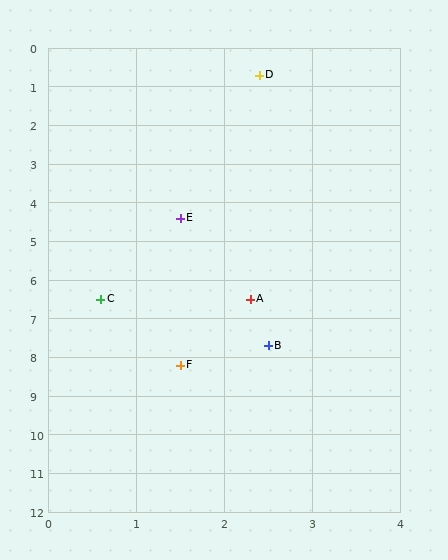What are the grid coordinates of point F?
Point F is at approximately (1.5, 8.2).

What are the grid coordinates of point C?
Point C is at approximately (0.6, 6.5).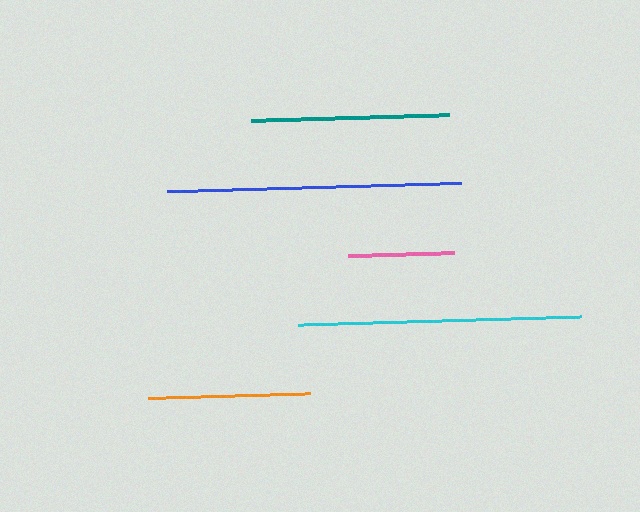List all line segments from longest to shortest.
From longest to shortest: blue, cyan, teal, orange, pink.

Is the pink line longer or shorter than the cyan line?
The cyan line is longer than the pink line.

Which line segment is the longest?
The blue line is the longest at approximately 295 pixels.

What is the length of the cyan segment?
The cyan segment is approximately 282 pixels long.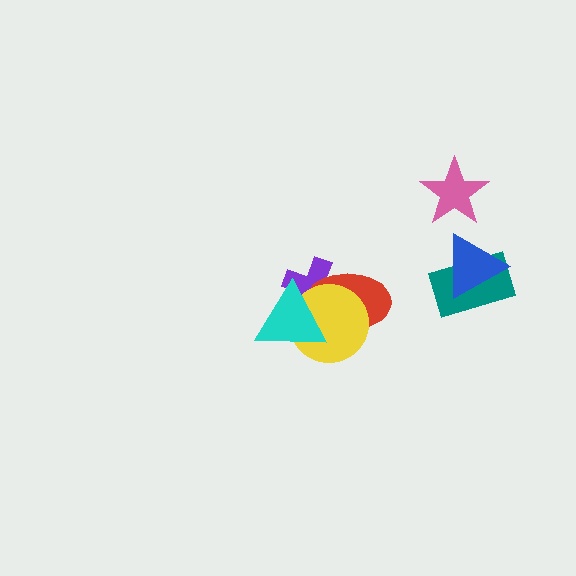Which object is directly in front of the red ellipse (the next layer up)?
The yellow circle is directly in front of the red ellipse.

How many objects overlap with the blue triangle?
1 object overlaps with the blue triangle.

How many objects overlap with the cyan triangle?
3 objects overlap with the cyan triangle.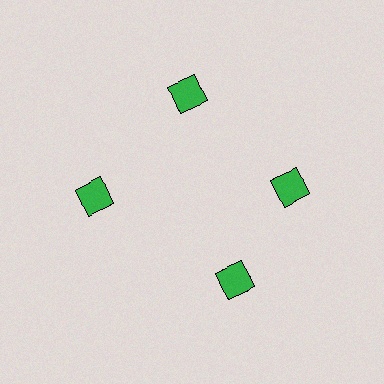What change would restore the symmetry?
The symmetry would be restored by rotating it back into even spacing with its neighbors so that all 4 squares sit at equal angles and equal distance from the center.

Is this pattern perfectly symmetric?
No. The 4 green squares are arranged in a ring, but one element near the 6 o'clock position is rotated out of alignment along the ring, breaking the 4-fold rotational symmetry.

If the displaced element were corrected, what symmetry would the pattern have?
It would have 4-fold rotational symmetry — the pattern would map onto itself every 90 degrees.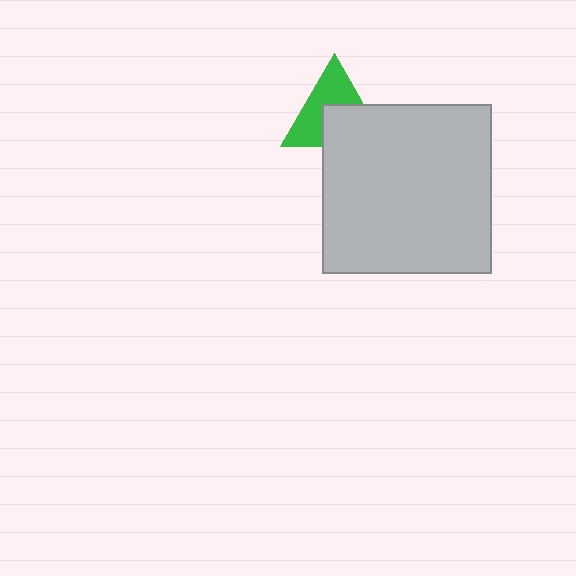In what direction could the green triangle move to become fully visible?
The green triangle could move up. That would shift it out from behind the light gray square entirely.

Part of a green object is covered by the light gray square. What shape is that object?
It is a triangle.